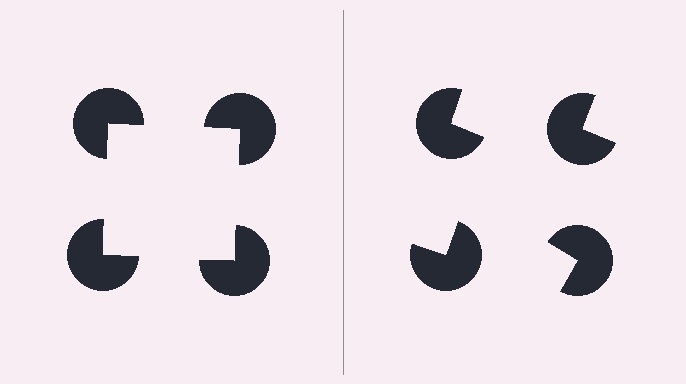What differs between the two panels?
The pac-man discs are positioned identically on both sides; only the wedge orientations differ. On the left they align to a square; on the right they are misaligned.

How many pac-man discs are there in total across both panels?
8 — 4 on each side.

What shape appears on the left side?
An illusory square.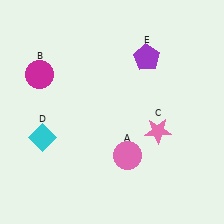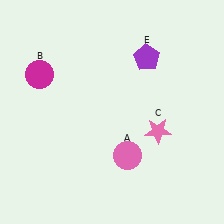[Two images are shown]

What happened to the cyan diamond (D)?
The cyan diamond (D) was removed in Image 2. It was in the bottom-left area of Image 1.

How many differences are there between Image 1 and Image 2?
There is 1 difference between the two images.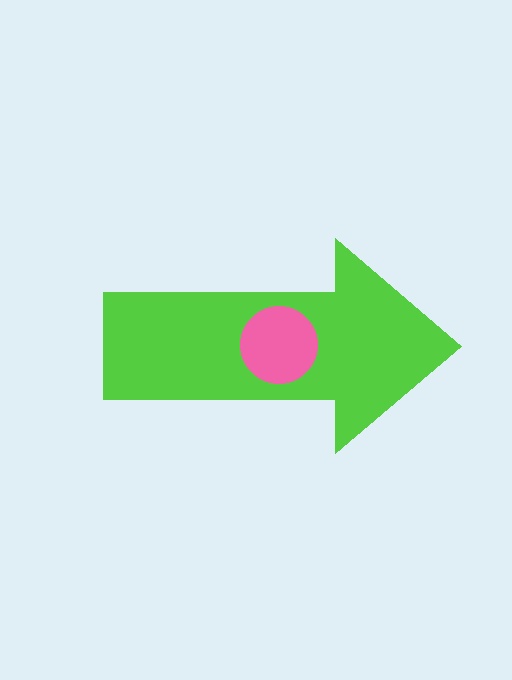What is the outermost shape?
The lime arrow.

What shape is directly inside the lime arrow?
The pink circle.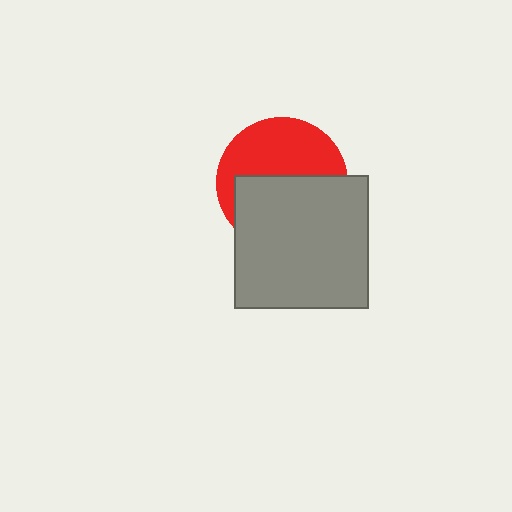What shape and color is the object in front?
The object in front is a gray square.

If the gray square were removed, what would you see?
You would see the complete red circle.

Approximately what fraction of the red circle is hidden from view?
Roughly 52% of the red circle is hidden behind the gray square.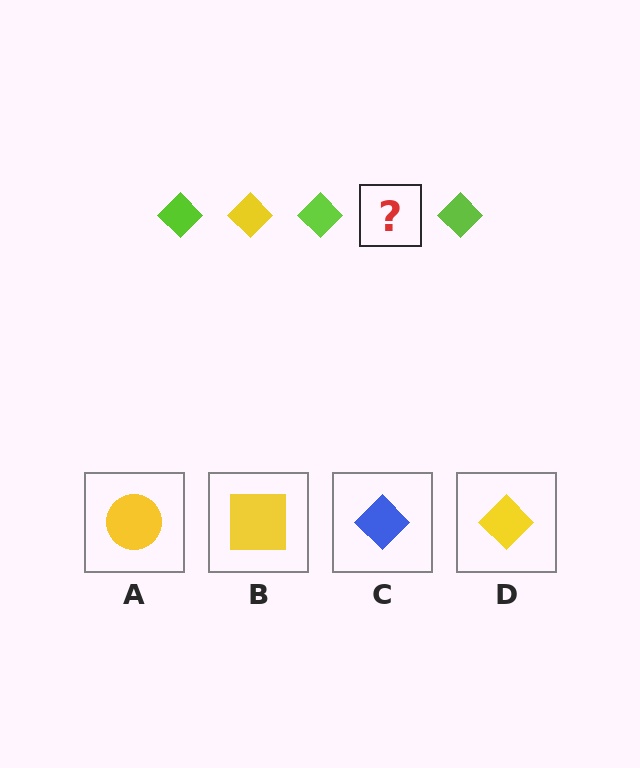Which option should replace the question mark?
Option D.